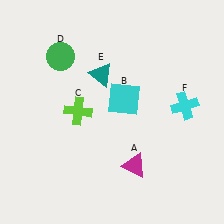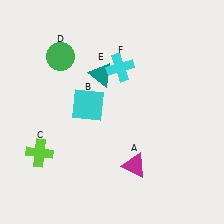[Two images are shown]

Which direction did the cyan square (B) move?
The cyan square (B) moved left.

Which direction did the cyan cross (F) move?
The cyan cross (F) moved left.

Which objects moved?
The objects that moved are: the cyan square (B), the lime cross (C), the cyan cross (F).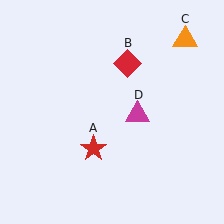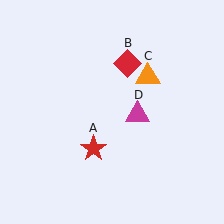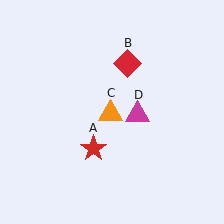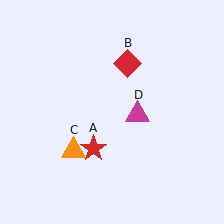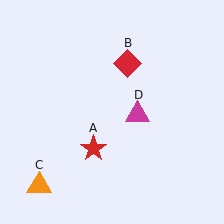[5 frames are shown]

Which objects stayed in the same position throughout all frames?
Red star (object A) and red diamond (object B) and magenta triangle (object D) remained stationary.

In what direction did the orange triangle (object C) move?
The orange triangle (object C) moved down and to the left.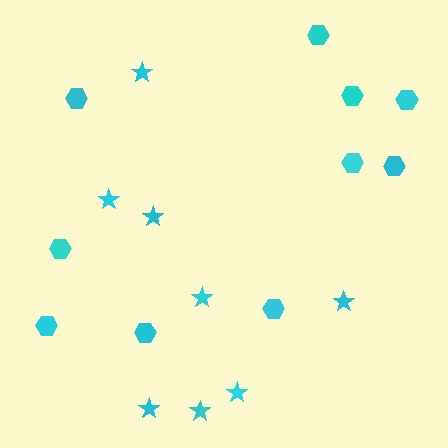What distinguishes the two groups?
There are 2 groups: one group of hexagons (10) and one group of stars (8).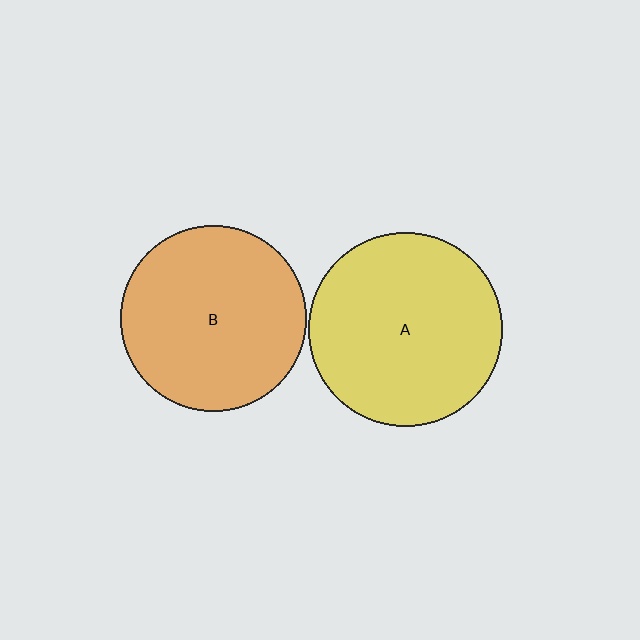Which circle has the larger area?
Circle A (yellow).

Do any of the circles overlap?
No, none of the circles overlap.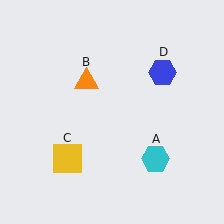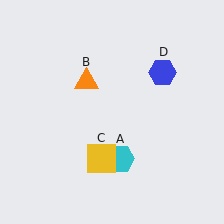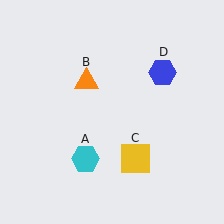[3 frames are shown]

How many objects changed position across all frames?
2 objects changed position: cyan hexagon (object A), yellow square (object C).